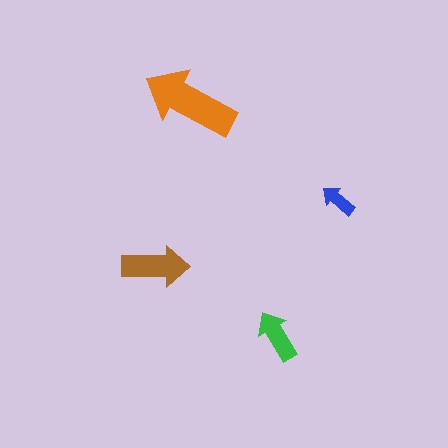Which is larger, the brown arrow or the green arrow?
The brown one.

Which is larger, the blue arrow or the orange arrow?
The orange one.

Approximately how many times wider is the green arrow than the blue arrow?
About 1.5 times wider.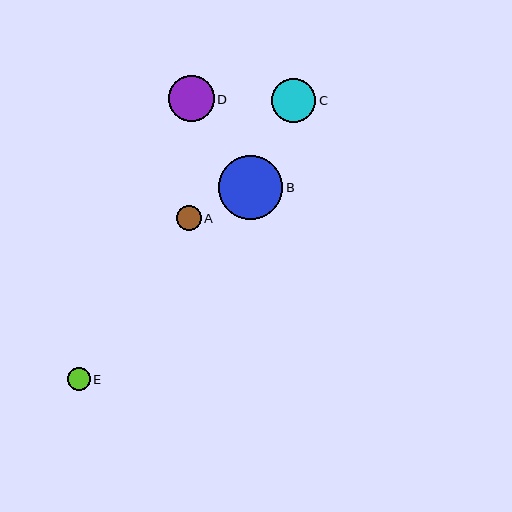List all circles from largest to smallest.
From largest to smallest: B, D, C, A, E.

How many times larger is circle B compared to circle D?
Circle B is approximately 1.4 times the size of circle D.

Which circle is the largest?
Circle B is the largest with a size of approximately 64 pixels.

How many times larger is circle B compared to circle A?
Circle B is approximately 2.6 times the size of circle A.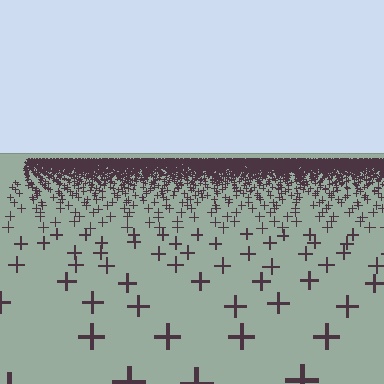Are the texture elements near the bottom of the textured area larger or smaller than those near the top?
Larger. Near the bottom, elements are closer to the viewer and appear at a bigger on-screen size.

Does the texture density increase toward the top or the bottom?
Density increases toward the top.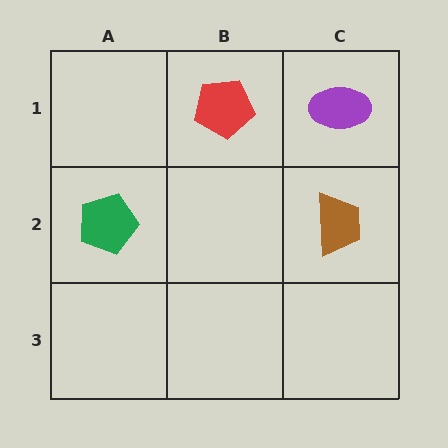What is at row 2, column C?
A brown trapezoid.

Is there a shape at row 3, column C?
No, that cell is empty.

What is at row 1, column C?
A purple ellipse.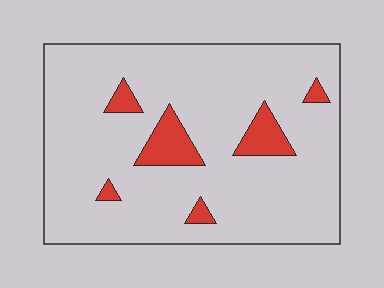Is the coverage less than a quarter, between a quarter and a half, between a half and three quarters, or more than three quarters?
Less than a quarter.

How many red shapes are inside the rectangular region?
6.